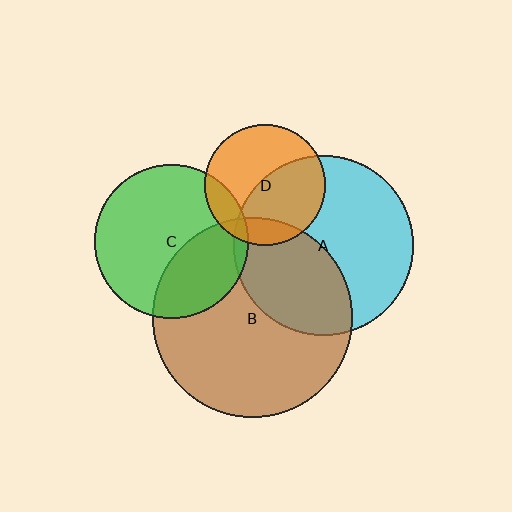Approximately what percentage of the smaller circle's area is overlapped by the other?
Approximately 50%.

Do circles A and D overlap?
Yes.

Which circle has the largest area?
Circle B (brown).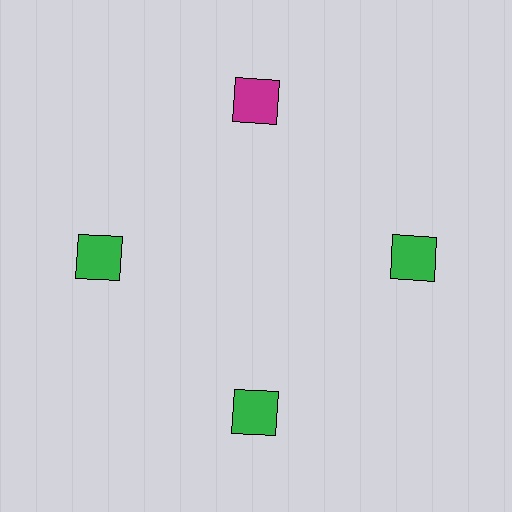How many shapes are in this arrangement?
There are 4 shapes arranged in a ring pattern.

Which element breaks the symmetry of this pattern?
The magenta square at roughly the 12 o'clock position breaks the symmetry. All other shapes are green squares.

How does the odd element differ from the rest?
It has a different color: magenta instead of green.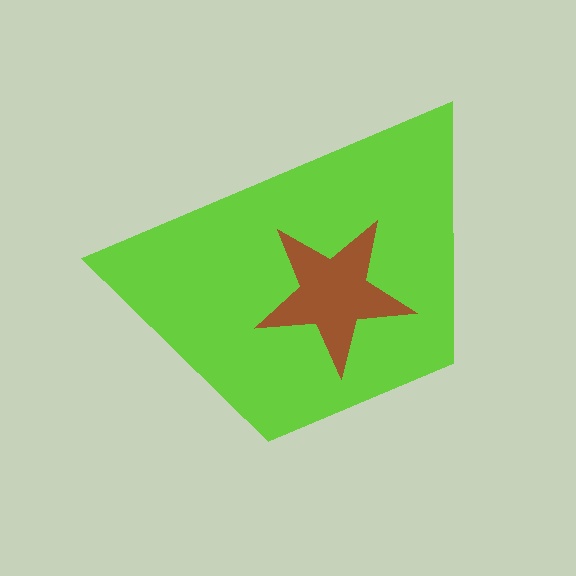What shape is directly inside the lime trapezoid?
The brown star.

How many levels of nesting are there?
2.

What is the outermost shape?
The lime trapezoid.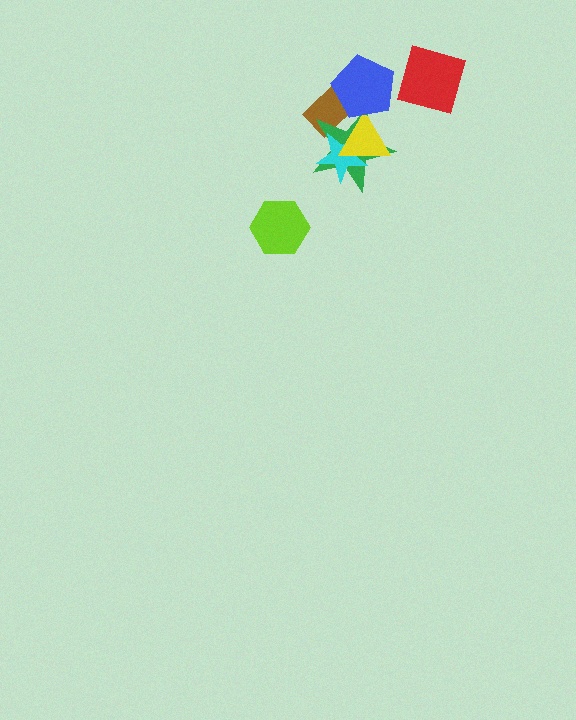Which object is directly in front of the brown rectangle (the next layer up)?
The green star is directly in front of the brown rectangle.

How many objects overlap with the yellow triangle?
4 objects overlap with the yellow triangle.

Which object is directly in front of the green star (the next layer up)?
The cyan star is directly in front of the green star.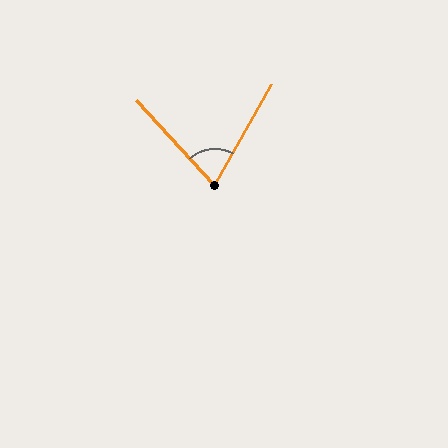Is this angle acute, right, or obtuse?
It is acute.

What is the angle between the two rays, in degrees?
Approximately 72 degrees.